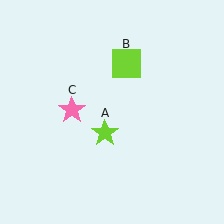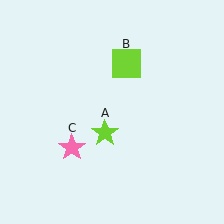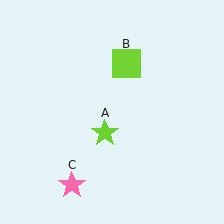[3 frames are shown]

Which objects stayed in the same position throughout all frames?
Lime star (object A) and lime square (object B) remained stationary.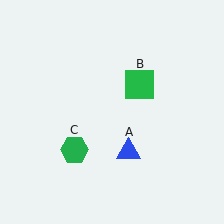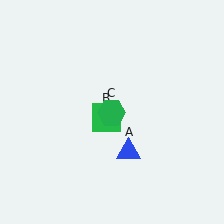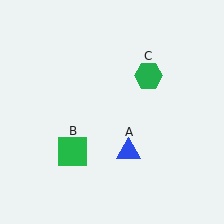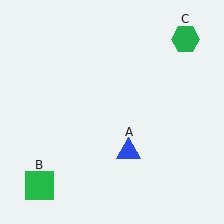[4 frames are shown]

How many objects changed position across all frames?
2 objects changed position: green square (object B), green hexagon (object C).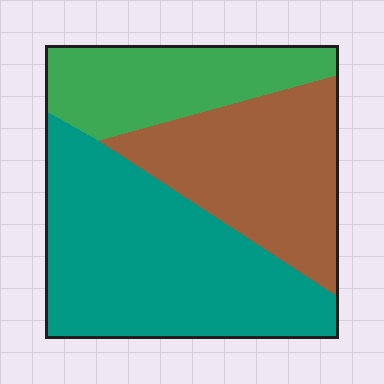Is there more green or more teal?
Teal.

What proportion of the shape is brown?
Brown covers 31% of the shape.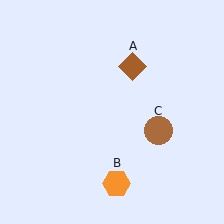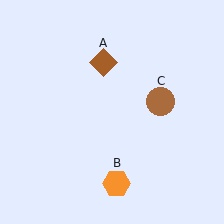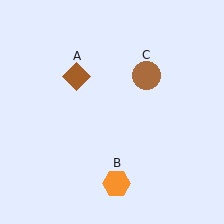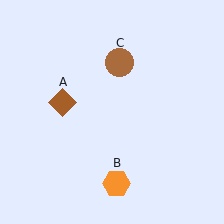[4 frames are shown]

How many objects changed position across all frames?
2 objects changed position: brown diamond (object A), brown circle (object C).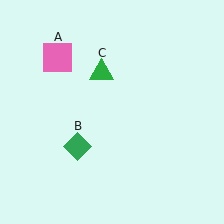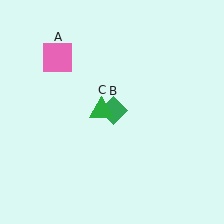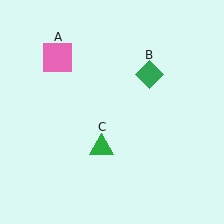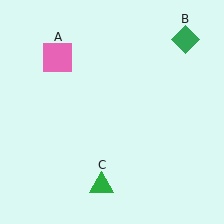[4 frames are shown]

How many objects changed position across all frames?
2 objects changed position: green diamond (object B), green triangle (object C).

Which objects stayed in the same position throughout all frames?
Pink square (object A) remained stationary.